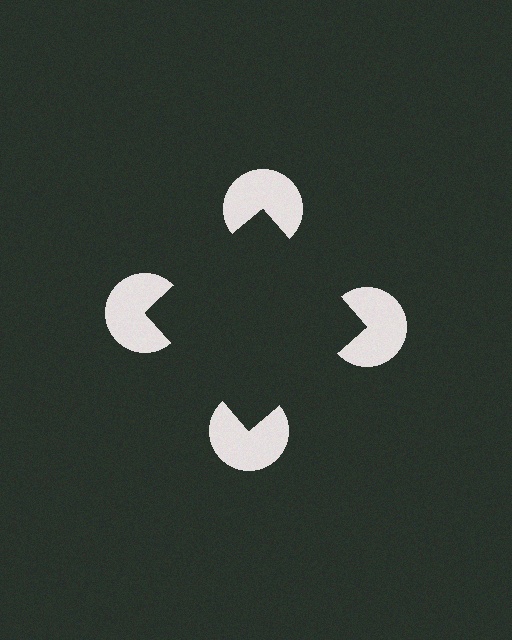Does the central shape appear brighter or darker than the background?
It typically appears slightly darker than the background, even though no actual brightness change is drawn.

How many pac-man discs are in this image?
There are 4 — one at each vertex of the illusory square.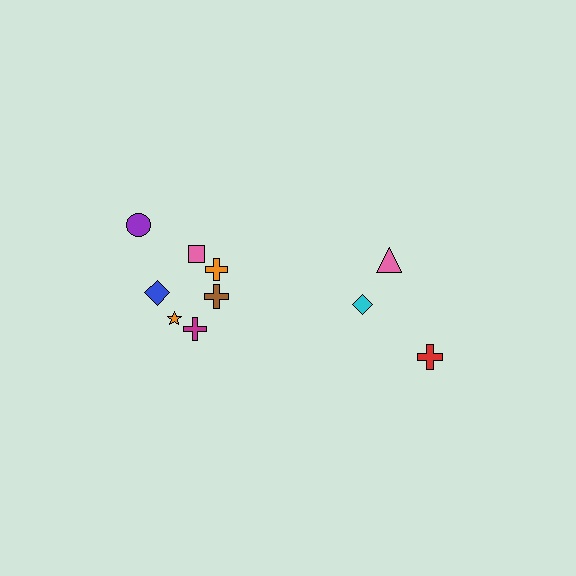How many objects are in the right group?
There are 3 objects.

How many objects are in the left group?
There are 7 objects.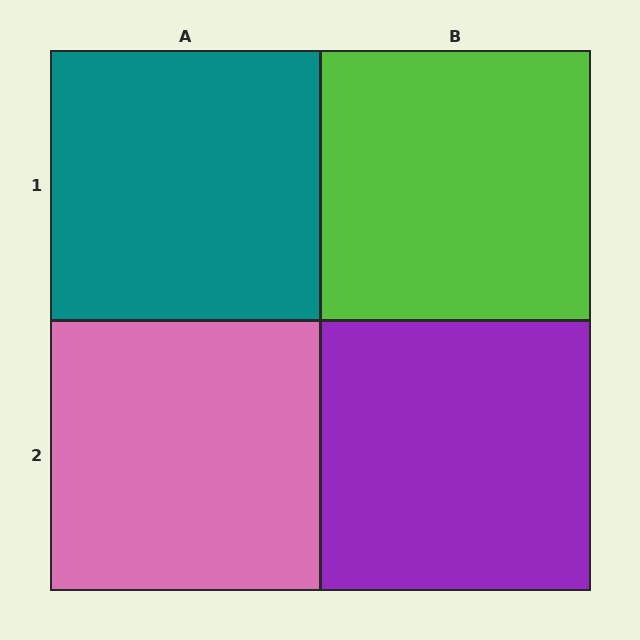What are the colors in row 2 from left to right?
Pink, purple.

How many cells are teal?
1 cell is teal.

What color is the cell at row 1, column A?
Teal.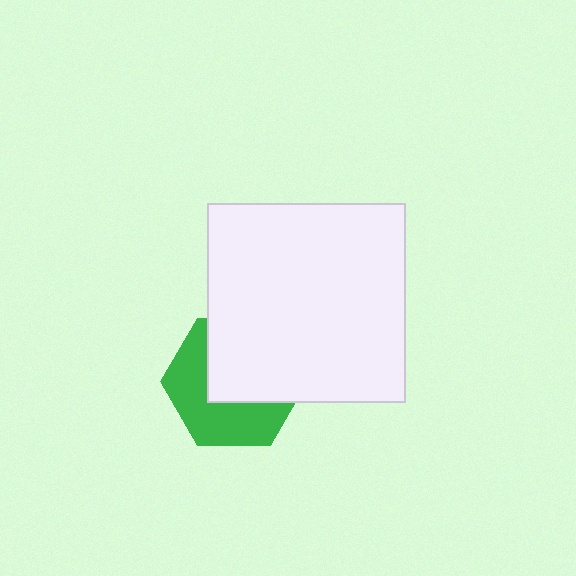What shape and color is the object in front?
The object in front is a white square.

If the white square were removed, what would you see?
You would see the complete green hexagon.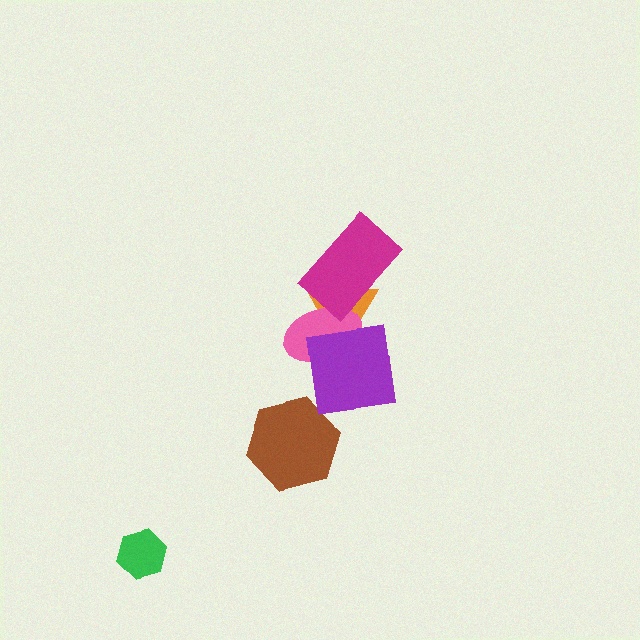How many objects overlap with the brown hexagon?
0 objects overlap with the brown hexagon.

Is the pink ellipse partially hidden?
Yes, it is partially covered by another shape.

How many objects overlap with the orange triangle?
3 objects overlap with the orange triangle.